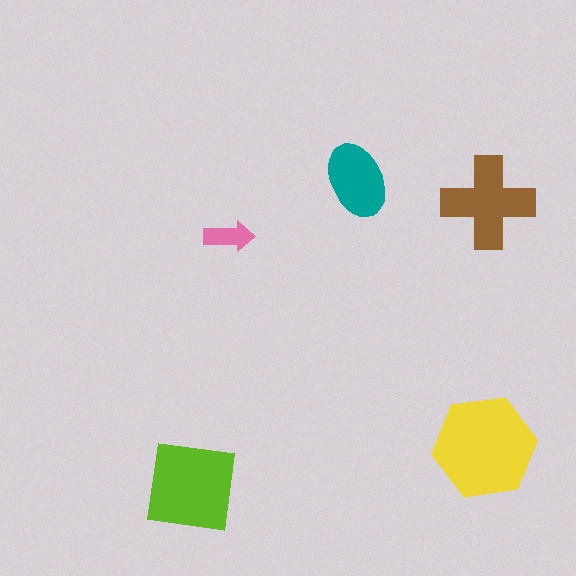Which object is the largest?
The yellow hexagon.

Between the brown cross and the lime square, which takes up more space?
The lime square.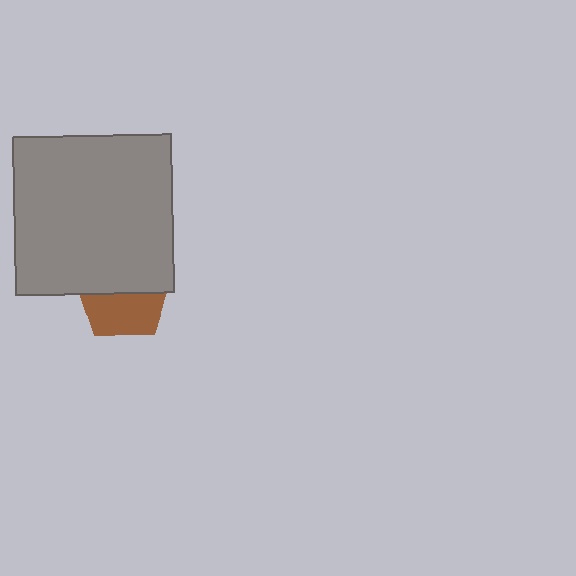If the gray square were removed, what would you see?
You would see the complete brown pentagon.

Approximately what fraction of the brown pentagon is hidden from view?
Roughly 53% of the brown pentagon is hidden behind the gray square.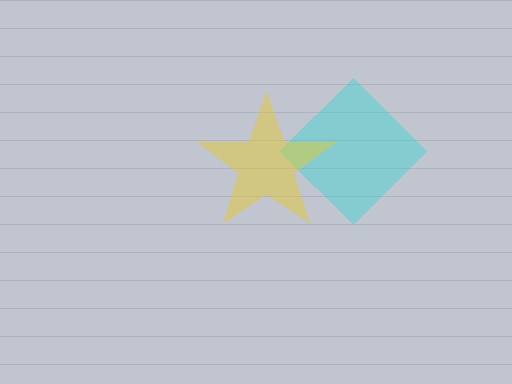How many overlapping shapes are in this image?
There are 2 overlapping shapes in the image.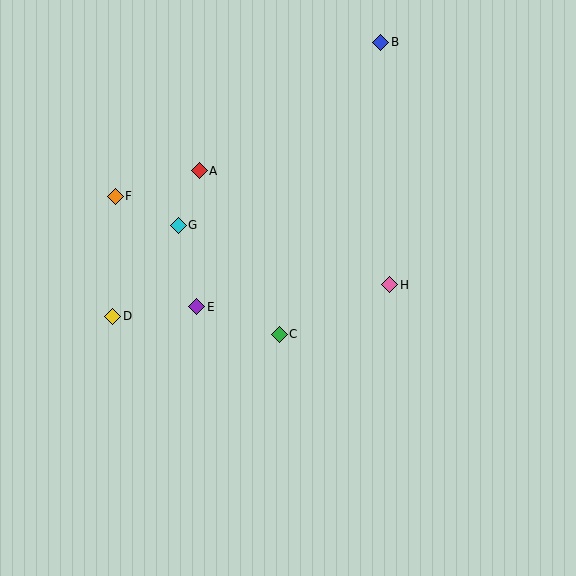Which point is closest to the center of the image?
Point C at (279, 334) is closest to the center.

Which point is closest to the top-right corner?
Point B is closest to the top-right corner.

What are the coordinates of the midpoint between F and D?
The midpoint between F and D is at (114, 256).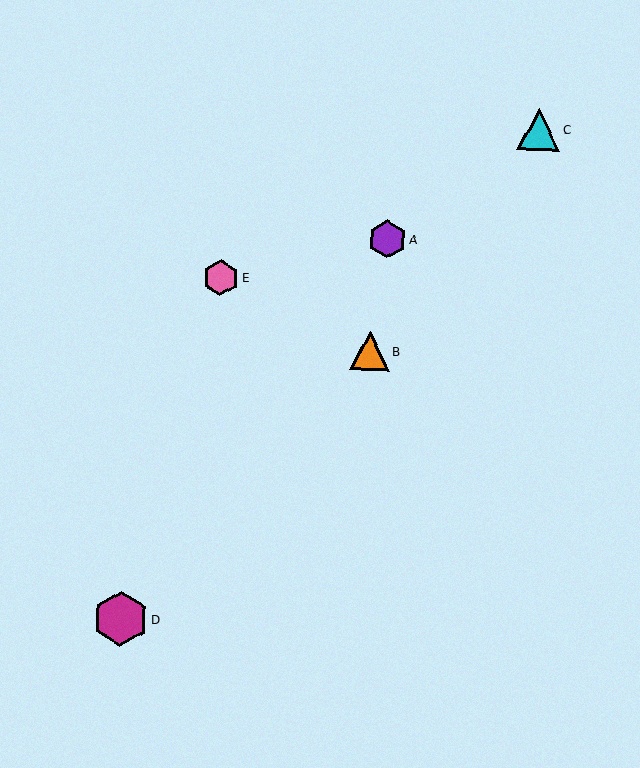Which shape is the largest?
The magenta hexagon (labeled D) is the largest.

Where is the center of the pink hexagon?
The center of the pink hexagon is at (220, 278).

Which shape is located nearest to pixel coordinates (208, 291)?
The pink hexagon (labeled E) at (220, 278) is nearest to that location.